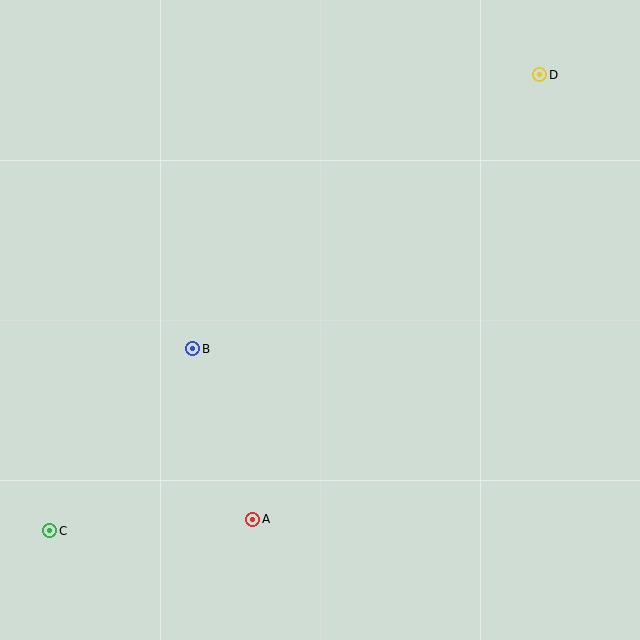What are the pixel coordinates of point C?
Point C is at (50, 531).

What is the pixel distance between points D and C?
The distance between D and C is 669 pixels.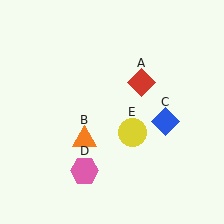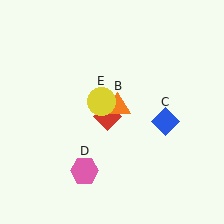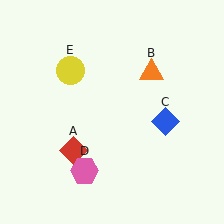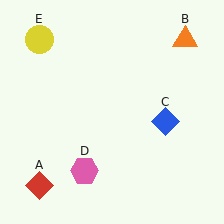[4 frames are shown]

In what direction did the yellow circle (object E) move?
The yellow circle (object E) moved up and to the left.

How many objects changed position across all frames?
3 objects changed position: red diamond (object A), orange triangle (object B), yellow circle (object E).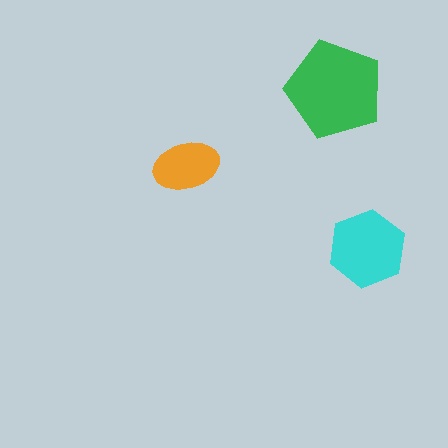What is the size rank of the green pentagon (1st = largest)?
1st.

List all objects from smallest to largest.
The orange ellipse, the cyan hexagon, the green pentagon.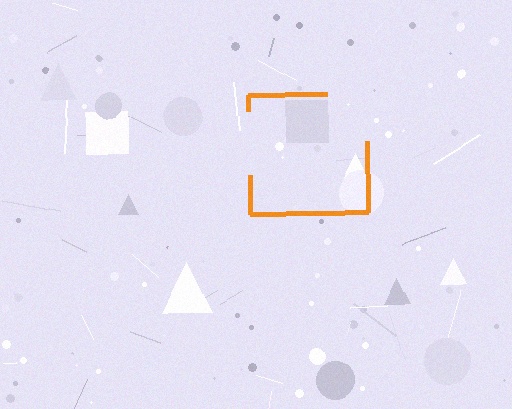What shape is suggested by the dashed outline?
The dashed outline suggests a square.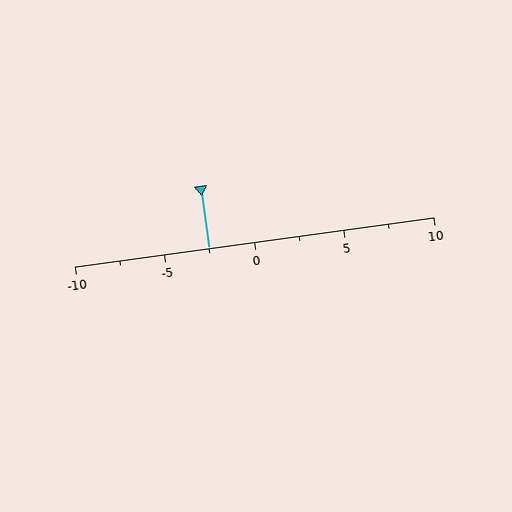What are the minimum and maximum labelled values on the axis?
The axis runs from -10 to 10.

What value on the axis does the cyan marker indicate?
The marker indicates approximately -2.5.